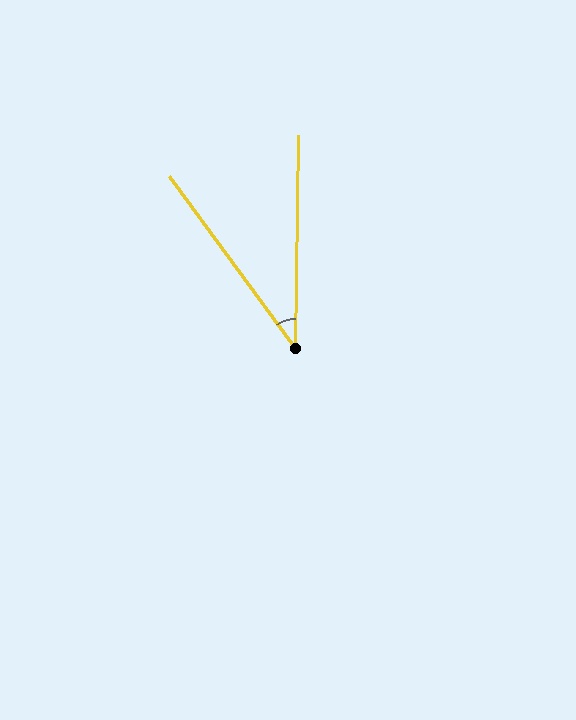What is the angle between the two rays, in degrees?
Approximately 37 degrees.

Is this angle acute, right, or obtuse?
It is acute.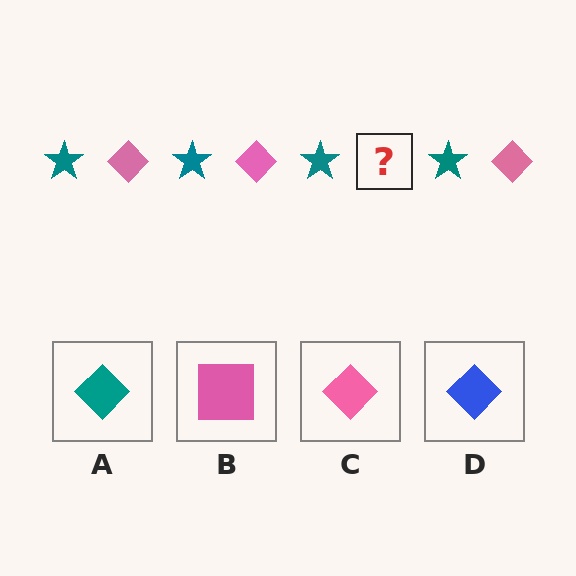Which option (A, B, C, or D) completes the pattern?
C.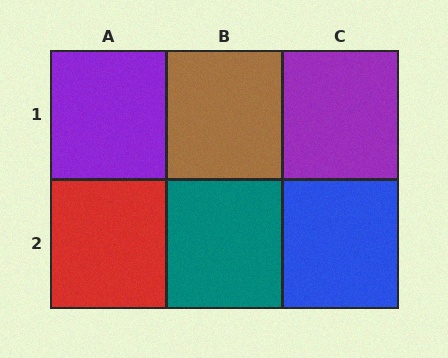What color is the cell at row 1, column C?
Purple.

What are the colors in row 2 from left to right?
Red, teal, blue.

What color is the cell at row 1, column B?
Brown.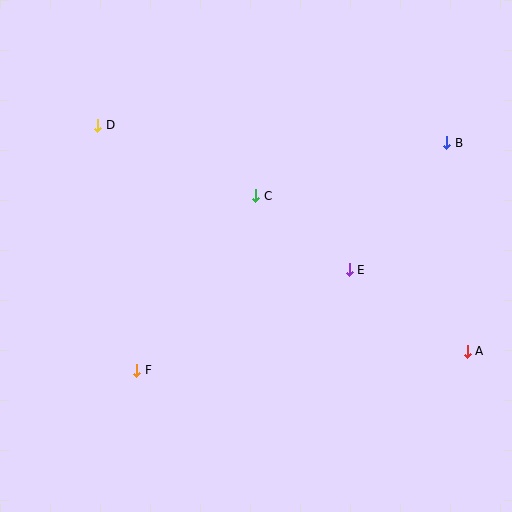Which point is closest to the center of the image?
Point C at (256, 196) is closest to the center.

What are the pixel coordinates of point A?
Point A is at (467, 351).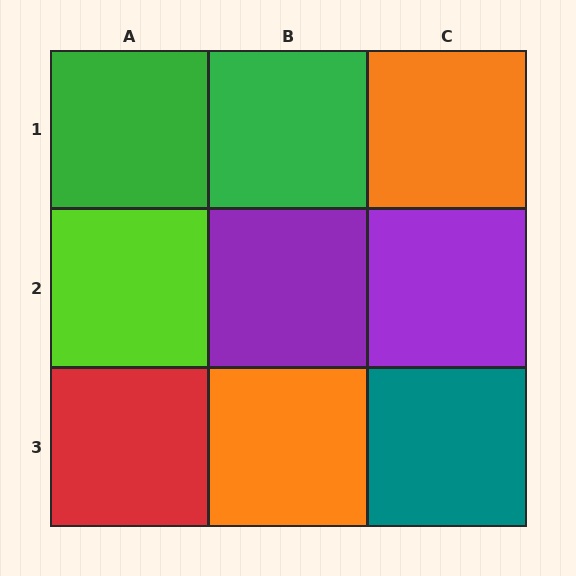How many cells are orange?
2 cells are orange.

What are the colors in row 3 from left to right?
Red, orange, teal.